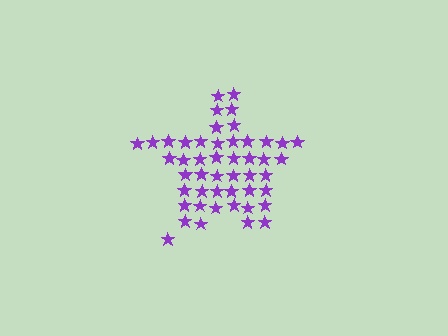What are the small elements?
The small elements are stars.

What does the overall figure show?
The overall figure shows a star.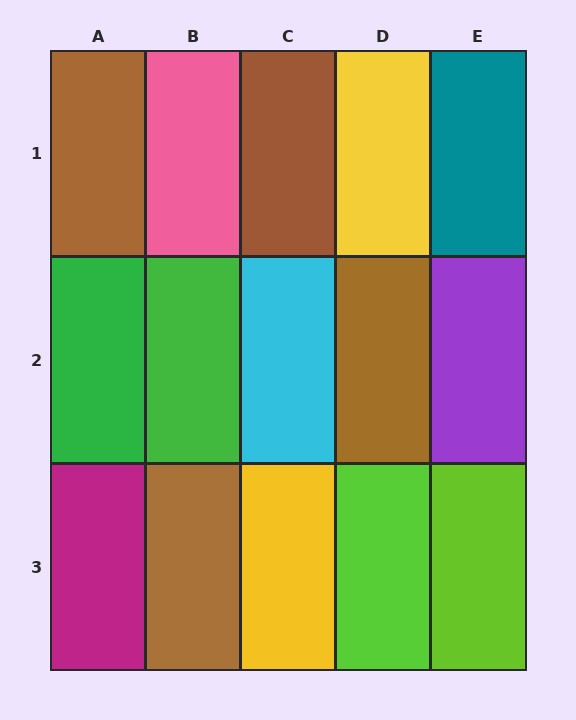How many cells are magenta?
1 cell is magenta.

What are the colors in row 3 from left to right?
Magenta, brown, yellow, lime, lime.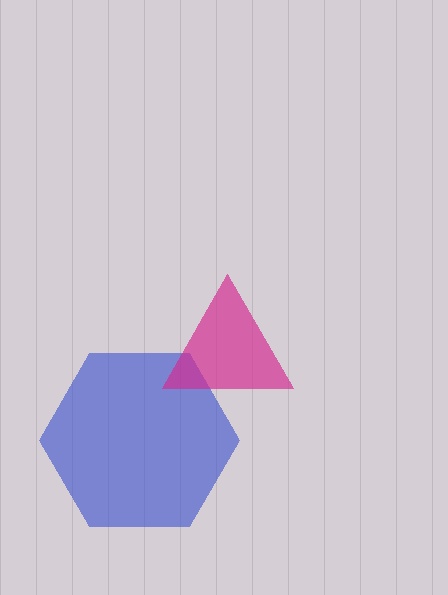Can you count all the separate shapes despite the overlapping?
Yes, there are 2 separate shapes.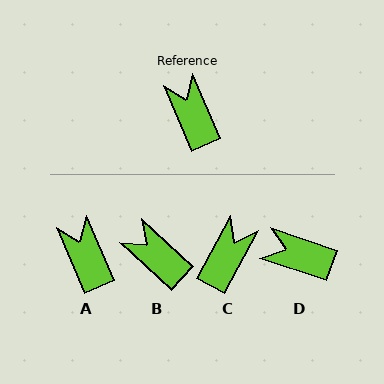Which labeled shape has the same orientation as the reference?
A.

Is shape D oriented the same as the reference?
No, it is off by about 48 degrees.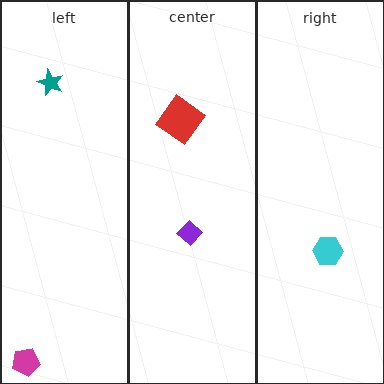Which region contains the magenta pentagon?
The left region.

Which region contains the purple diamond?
The center region.